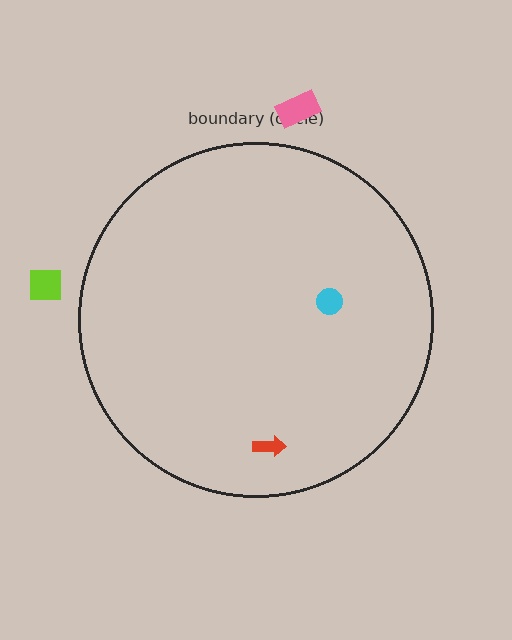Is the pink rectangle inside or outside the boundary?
Outside.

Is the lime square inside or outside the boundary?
Outside.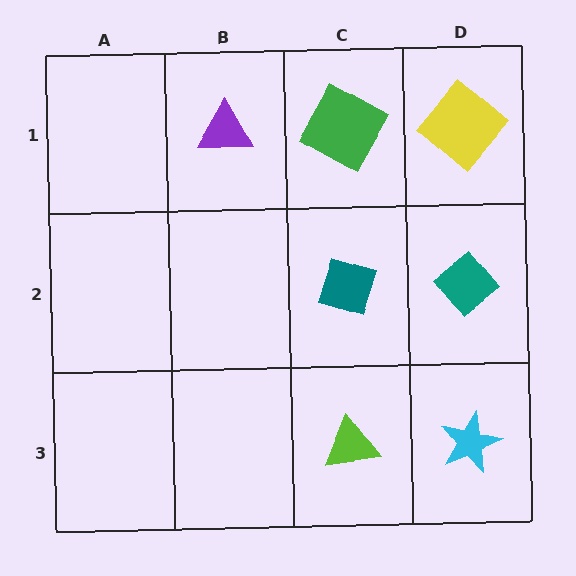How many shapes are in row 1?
3 shapes.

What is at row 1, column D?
A yellow diamond.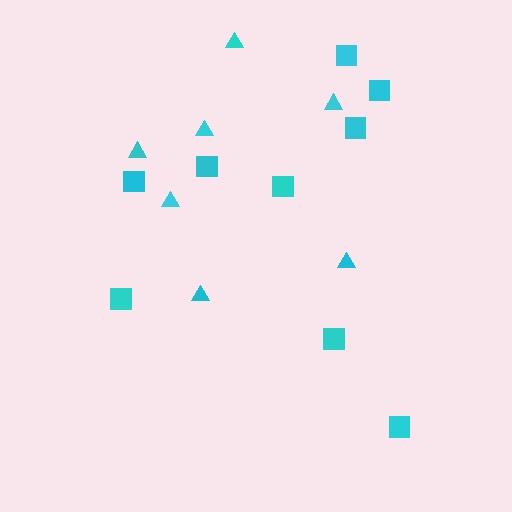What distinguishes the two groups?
There are 2 groups: one group of squares (9) and one group of triangles (7).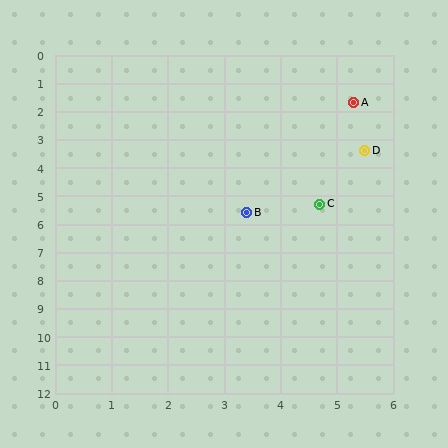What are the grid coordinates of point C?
Point C is at approximately (4.7, 5.3).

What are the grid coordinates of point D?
Point D is at approximately (5.5, 3.4).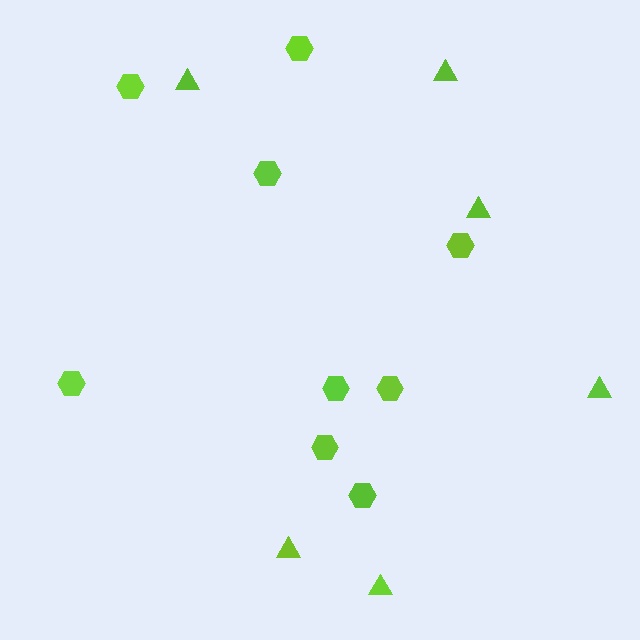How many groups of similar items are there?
There are 2 groups: one group of hexagons (9) and one group of triangles (6).